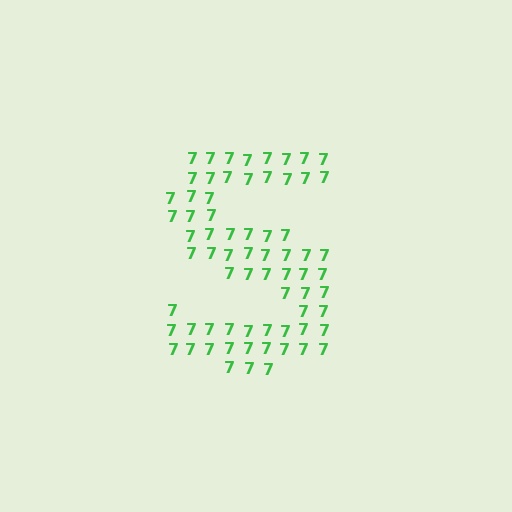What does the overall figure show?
The overall figure shows the letter S.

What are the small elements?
The small elements are digit 7's.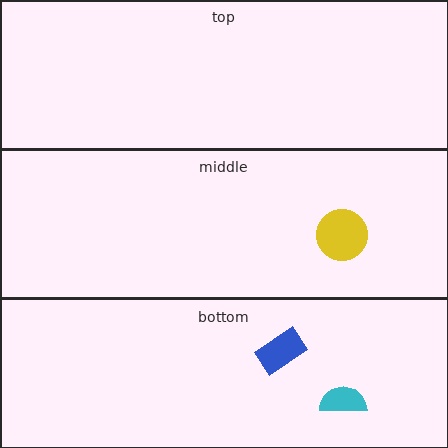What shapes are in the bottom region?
The blue rectangle, the cyan semicircle.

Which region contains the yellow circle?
The middle region.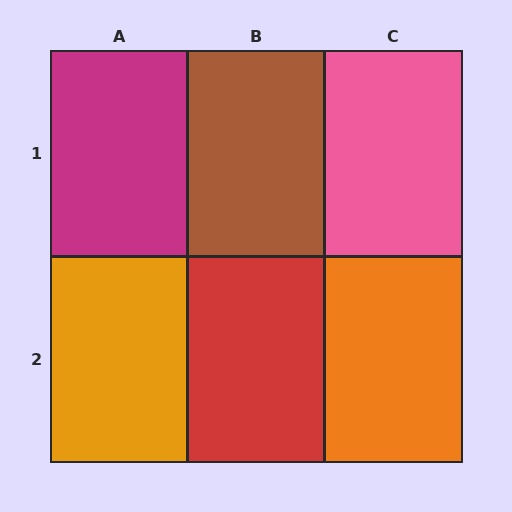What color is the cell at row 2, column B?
Red.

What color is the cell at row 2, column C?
Orange.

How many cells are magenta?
1 cell is magenta.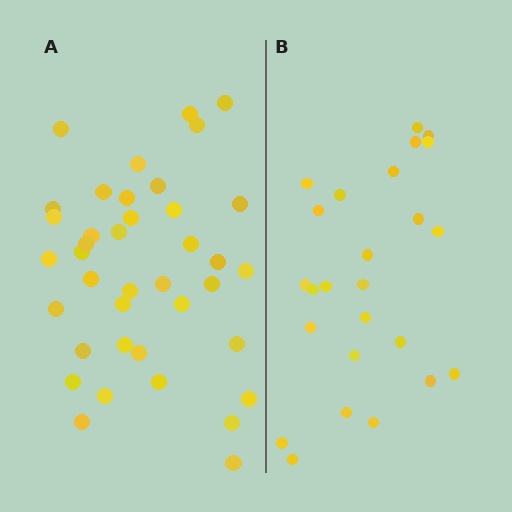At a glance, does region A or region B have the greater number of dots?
Region A (the left region) has more dots.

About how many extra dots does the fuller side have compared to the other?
Region A has approximately 15 more dots than region B.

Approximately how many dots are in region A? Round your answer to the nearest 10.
About 40 dots. (The exact count is 39, which rounds to 40.)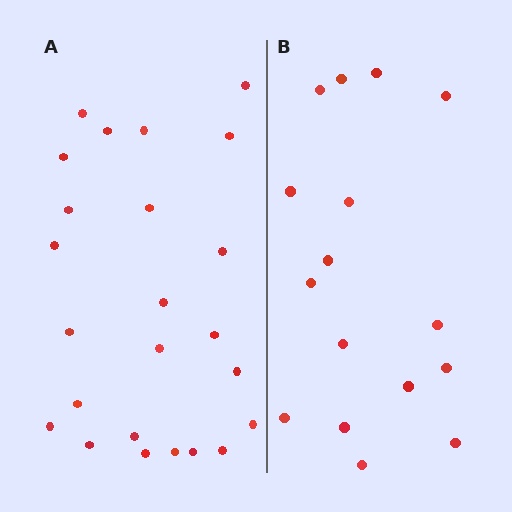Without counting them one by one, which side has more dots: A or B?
Region A (the left region) has more dots.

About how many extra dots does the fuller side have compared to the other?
Region A has roughly 8 or so more dots than region B.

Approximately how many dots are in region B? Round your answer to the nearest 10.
About 20 dots. (The exact count is 16, which rounds to 20.)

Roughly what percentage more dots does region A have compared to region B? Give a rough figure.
About 50% more.